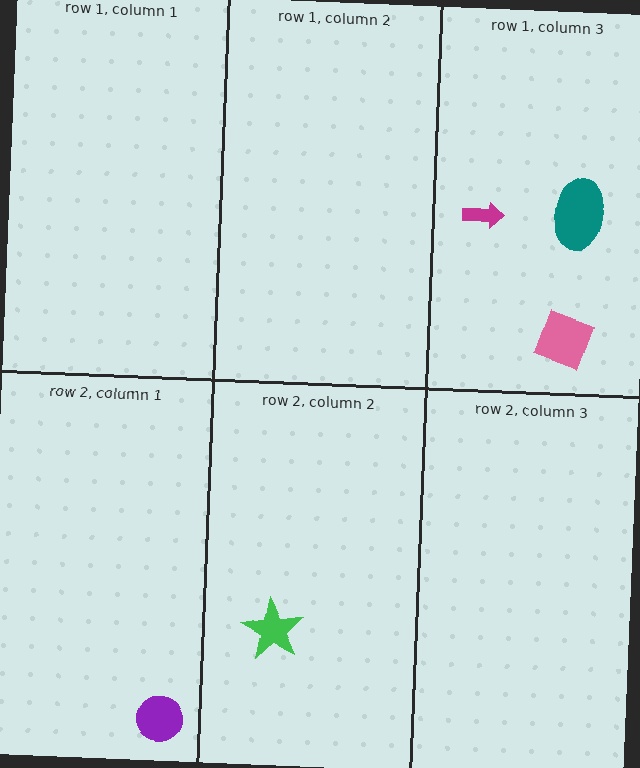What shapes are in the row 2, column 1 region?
The purple circle.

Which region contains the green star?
The row 2, column 2 region.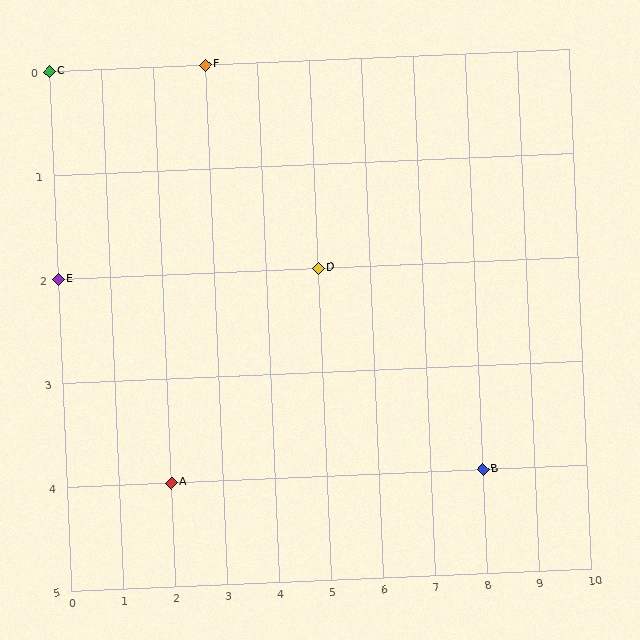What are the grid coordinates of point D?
Point D is at grid coordinates (5, 2).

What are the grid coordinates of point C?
Point C is at grid coordinates (0, 0).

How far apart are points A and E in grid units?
Points A and E are 2 columns and 2 rows apart (about 2.8 grid units diagonally).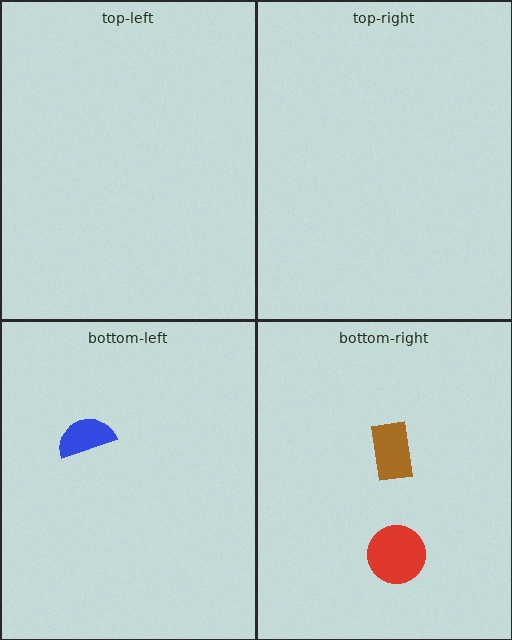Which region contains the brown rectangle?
The bottom-right region.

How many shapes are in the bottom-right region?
2.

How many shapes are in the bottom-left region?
1.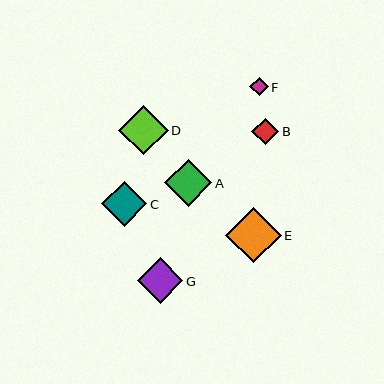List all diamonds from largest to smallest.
From largest to smallest: E, D, A, G, C, B, F.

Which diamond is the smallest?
Diamond F is the smallest with a size of approximately 18 pixels.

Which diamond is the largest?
Diamond E is the largest with a size of approximately 56 pixels.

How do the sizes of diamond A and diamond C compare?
Diamond A and diamond C are approximately the same size.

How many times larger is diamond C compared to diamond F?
Diamond C is approximately 2.5 times the size of diamond F.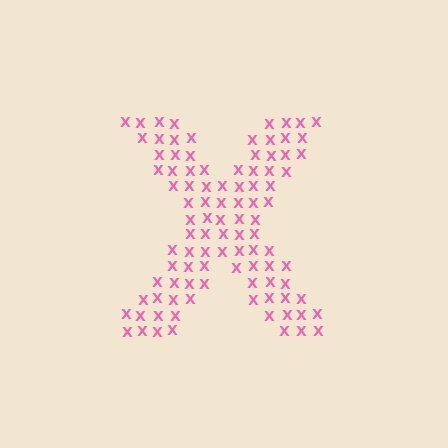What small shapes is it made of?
It is made of small letter X's.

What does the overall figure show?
The overall figure shows the letter X.